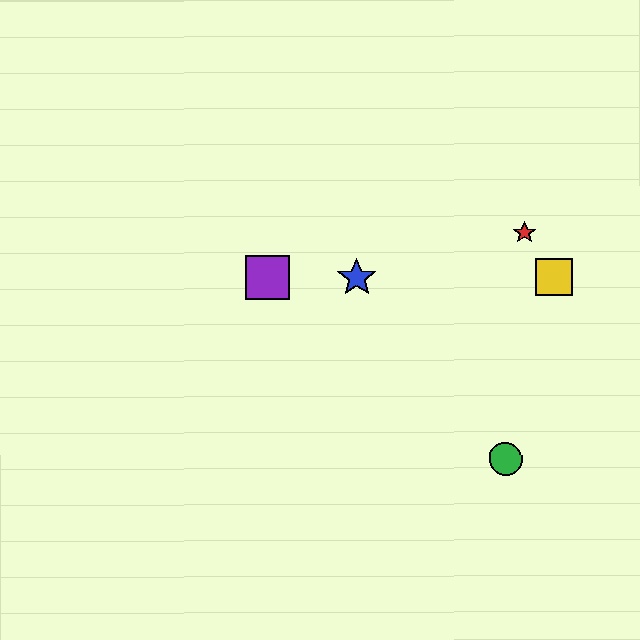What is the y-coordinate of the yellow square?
The yellow square is at y≈277.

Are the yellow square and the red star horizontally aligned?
No, the yellow square is at y≈277 and the red star is at y≈233.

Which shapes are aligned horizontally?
The blue star, the yellow square, the purple square are aligned horizontally.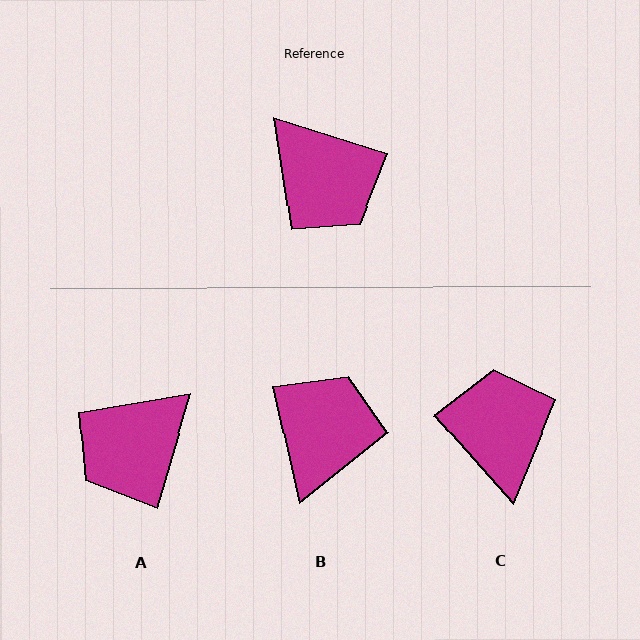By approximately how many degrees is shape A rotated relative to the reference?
Approximately 89 degrees clockwise.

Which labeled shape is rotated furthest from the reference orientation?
C, about 150 degrees away.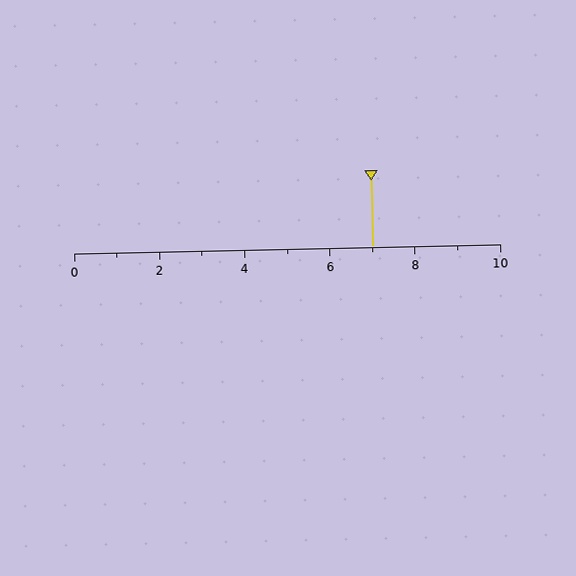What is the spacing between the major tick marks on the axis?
The major ticks are spaced 2 apart.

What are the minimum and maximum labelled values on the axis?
The axis runs from 0 to 10.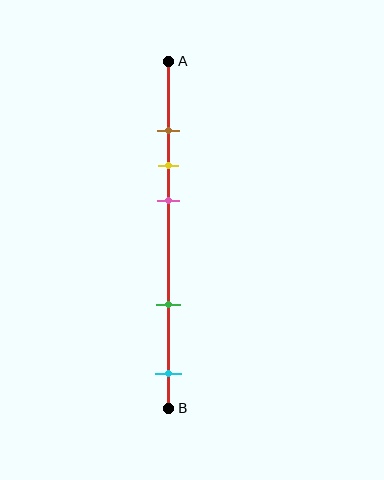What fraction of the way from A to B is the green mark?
The green mark is approximately 70% (0.7) of the way from A to B.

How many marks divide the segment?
There are 5 marks dividing the segment.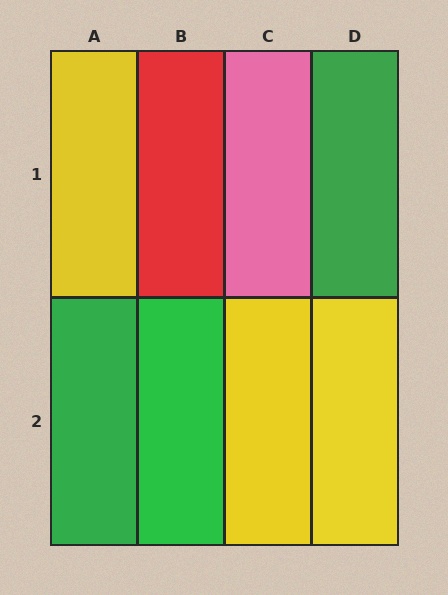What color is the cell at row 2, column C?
Yellow.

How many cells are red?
1 cell is red.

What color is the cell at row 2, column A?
Green.